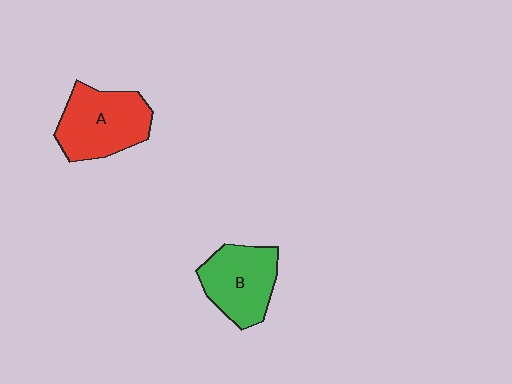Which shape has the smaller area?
Shape B (green).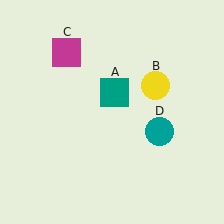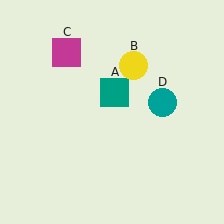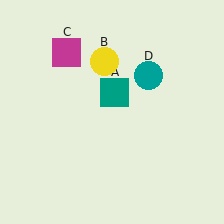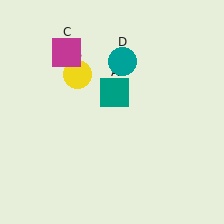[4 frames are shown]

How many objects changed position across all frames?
2 objects changed position: yellow circle (object B), teal circle (object D).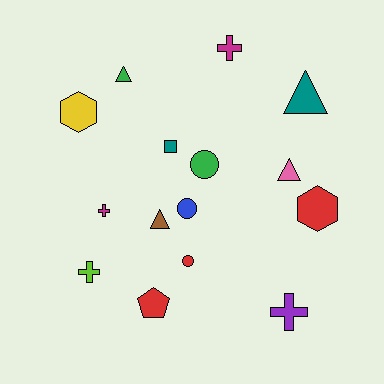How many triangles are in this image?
There are 4 triangles.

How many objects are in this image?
There are 15 objects.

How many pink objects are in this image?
There is 1 pink object.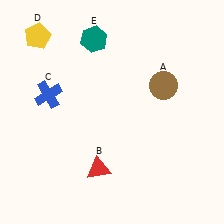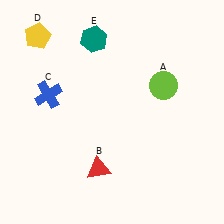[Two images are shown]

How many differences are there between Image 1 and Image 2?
There is 1 difference between the two images.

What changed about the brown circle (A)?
In Image 1, A is brown. In Image 2, it changed to lime.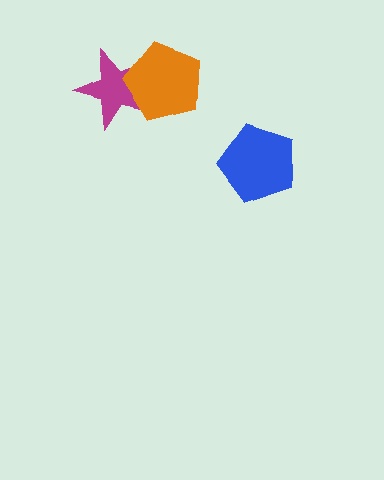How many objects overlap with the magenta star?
1 object overlaps with the magenta star.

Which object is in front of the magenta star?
The orange pentagon is in front of the magenta star.